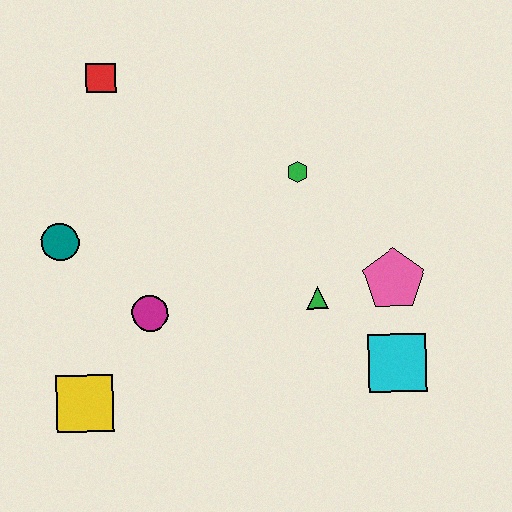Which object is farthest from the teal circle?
The cyan square is farthest from the teal circle.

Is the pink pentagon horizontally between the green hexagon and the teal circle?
No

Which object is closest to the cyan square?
The pink pentagon is closest to the cyan square.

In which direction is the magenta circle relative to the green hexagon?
The magenta circle is to the left of the green hexagon.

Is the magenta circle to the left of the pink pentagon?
Yes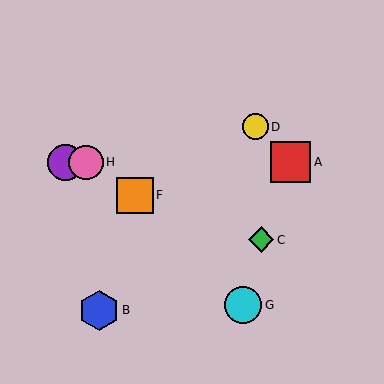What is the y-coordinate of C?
Object C is at y≈240.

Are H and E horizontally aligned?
Yes, both are at y≈162.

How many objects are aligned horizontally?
3 objects (A, E, H) are aligned horizontally.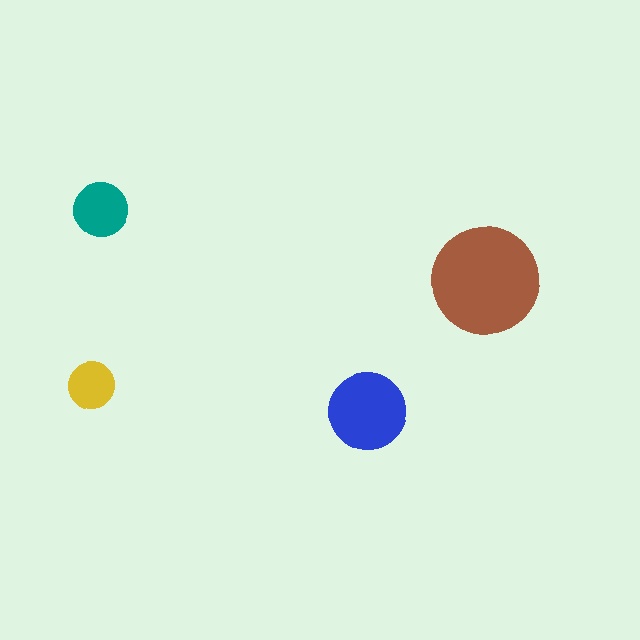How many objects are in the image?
There are 4 objects in the image.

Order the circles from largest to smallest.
the brown one, the blue one, the teal one, the yellow one.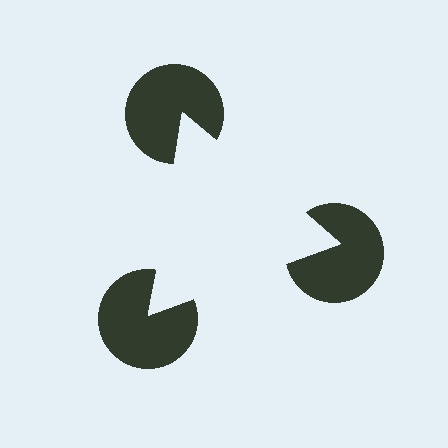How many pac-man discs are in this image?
There are 3 — one at each vertex of the illusory triangle.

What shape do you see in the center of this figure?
An illusory triangle — its edges are inferred from the aligned wedge cuts in the pac-man discs, not physically drawn.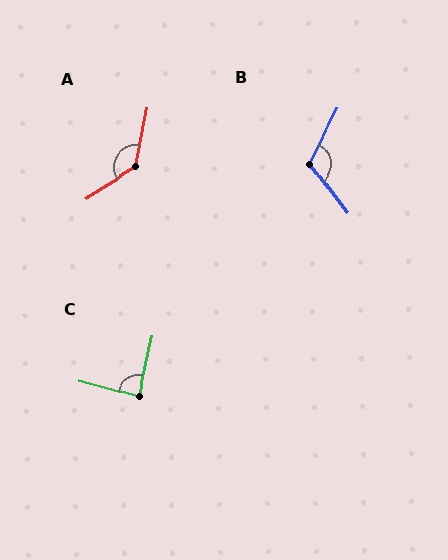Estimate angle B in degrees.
Approximately 116 degrees.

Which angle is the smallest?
C, at approximately 87 degrees.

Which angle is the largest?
A, at approximately 133 degrees.